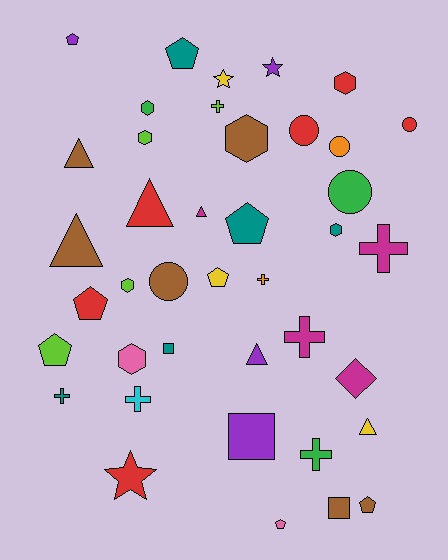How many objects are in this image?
There are 40 objects.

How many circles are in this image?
There are 5 circles.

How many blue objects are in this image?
There are no blue objects.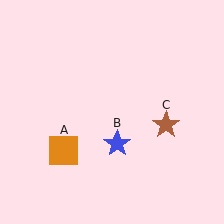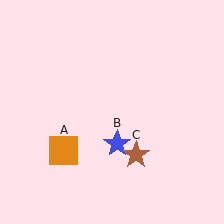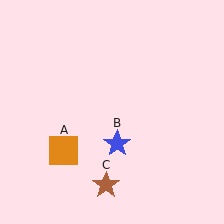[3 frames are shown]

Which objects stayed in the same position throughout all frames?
Orange square (object A) and blue star (object B) remained stationary.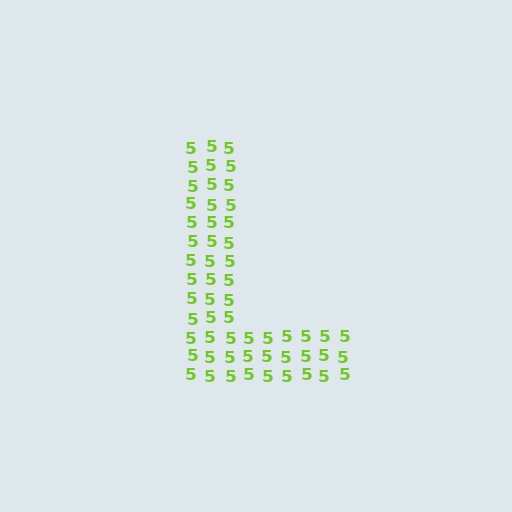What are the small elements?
The small elements are digit 5's.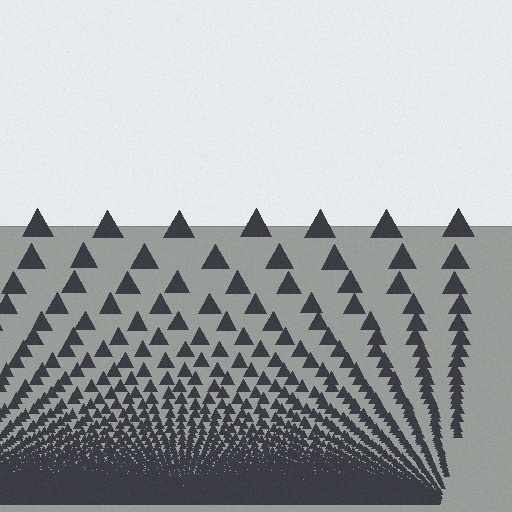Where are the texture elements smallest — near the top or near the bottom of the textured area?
Near the bottom.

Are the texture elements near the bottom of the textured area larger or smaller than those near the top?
Smaller. The gradient is inverted — elements near the bottom are smaller and denser.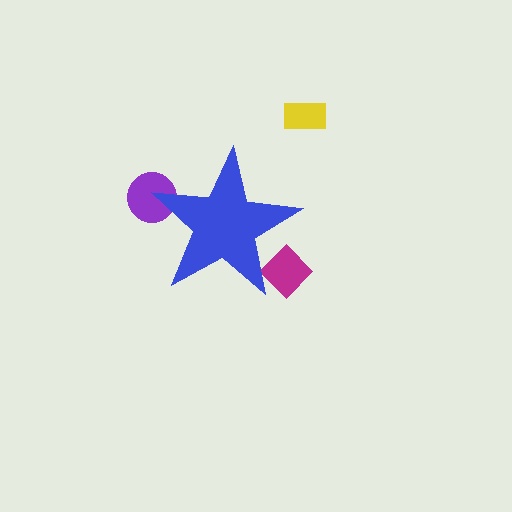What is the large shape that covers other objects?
A blue star.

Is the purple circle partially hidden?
Yes, the purple circle is partially hidden behind the blue star.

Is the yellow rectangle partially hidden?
No, the yellow rectangle is fully visible.